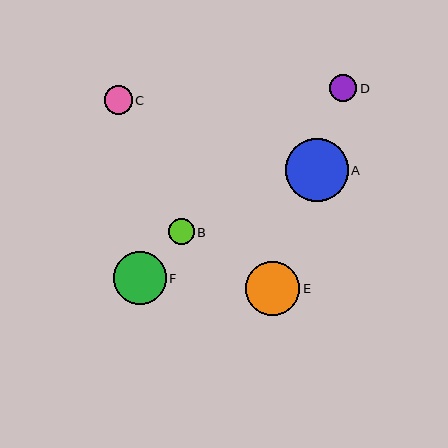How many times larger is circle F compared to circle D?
Circle F is approximately 1.9 times the size of circle D.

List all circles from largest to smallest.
From largest to smallest: A, E, F, C, D, B.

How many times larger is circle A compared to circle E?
Circle A is approximately 1.2 times the size of circle E.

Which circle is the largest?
Circle A is the largest with a size of approximately 63 pixels.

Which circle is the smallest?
Circle B is the smallest with a size of approximately 26 pixels.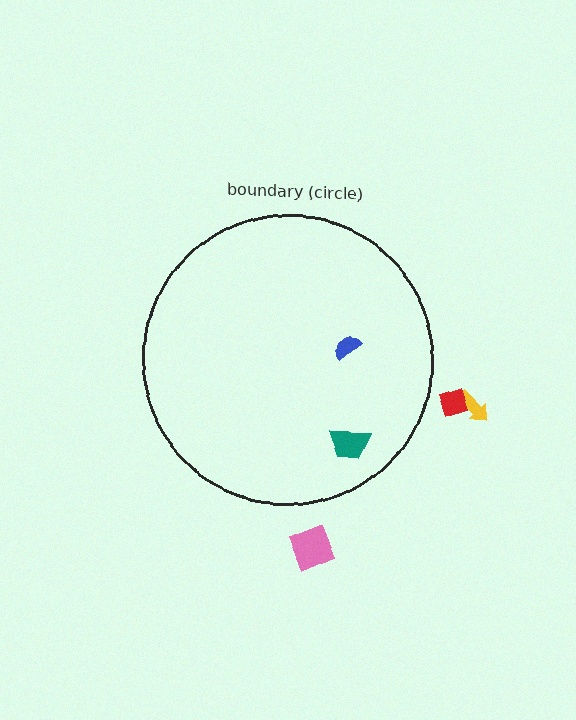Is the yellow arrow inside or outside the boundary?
Outside.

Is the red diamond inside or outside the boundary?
Outside.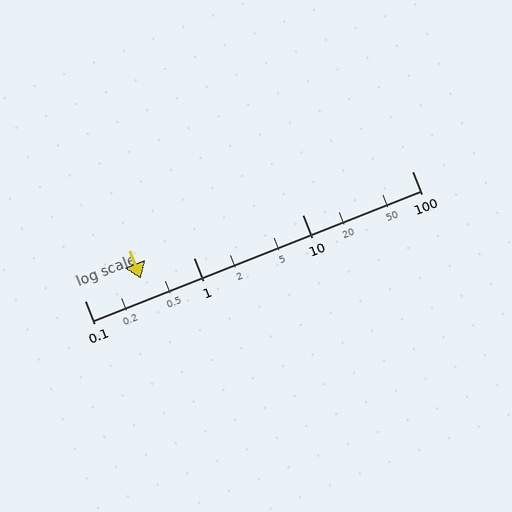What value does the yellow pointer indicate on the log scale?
The pointer indicates approximately 0.33.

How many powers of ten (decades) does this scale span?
The scale spans 3 decades, from 0.1 to 100.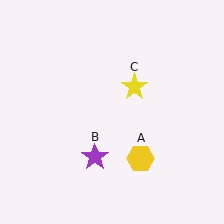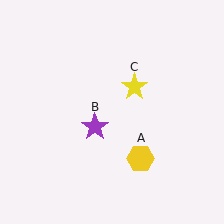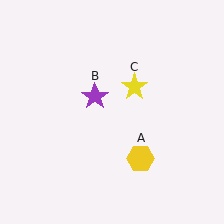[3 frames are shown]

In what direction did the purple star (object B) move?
The purple star (object B) moved up.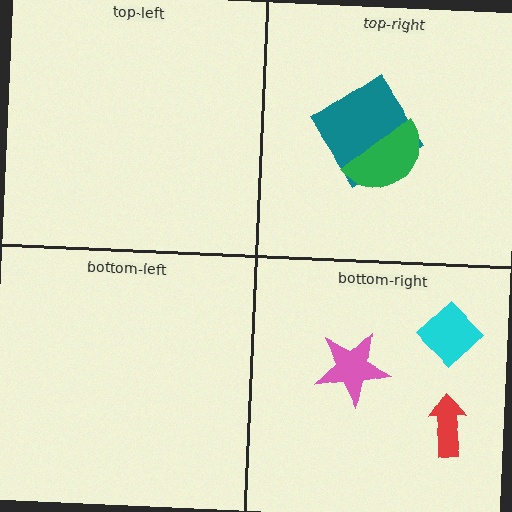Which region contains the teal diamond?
The top-right region.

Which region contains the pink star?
The bottom-right region.